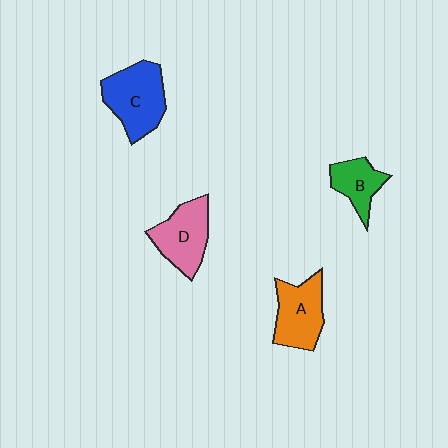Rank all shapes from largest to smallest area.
From largest to smallest: C (blue), D (pink), A (orange), B (green).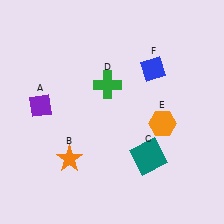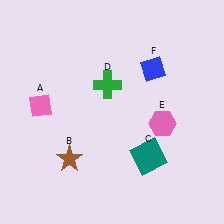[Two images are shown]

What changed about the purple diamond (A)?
In Image 1, A is purple. In Image 2, it changed to pink.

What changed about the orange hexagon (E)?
In Image 1, E is orange. In Image 2, it changed to pink.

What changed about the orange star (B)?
In Image 1, B is orange. In Image 2, it changed to brown.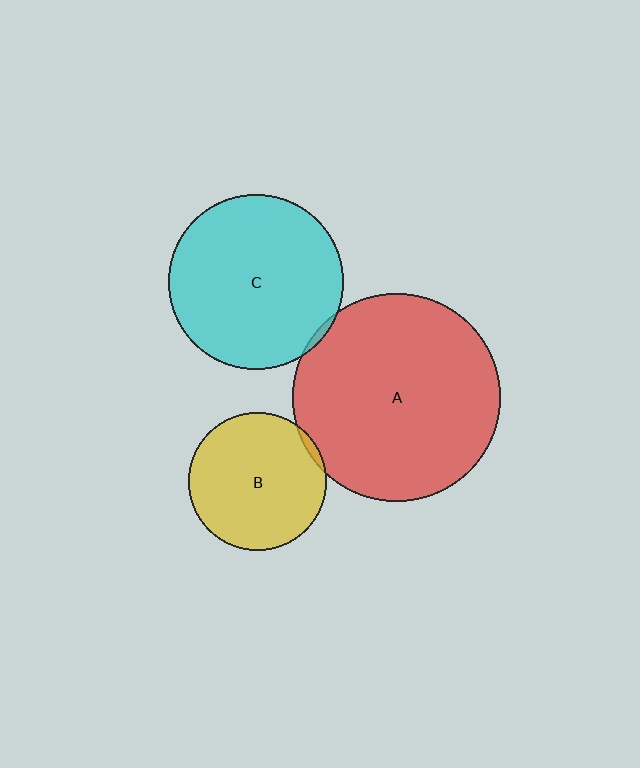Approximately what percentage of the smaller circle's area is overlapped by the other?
Approximately 5%.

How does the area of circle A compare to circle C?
Approximately 1.4 times.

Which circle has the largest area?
Circle A (red).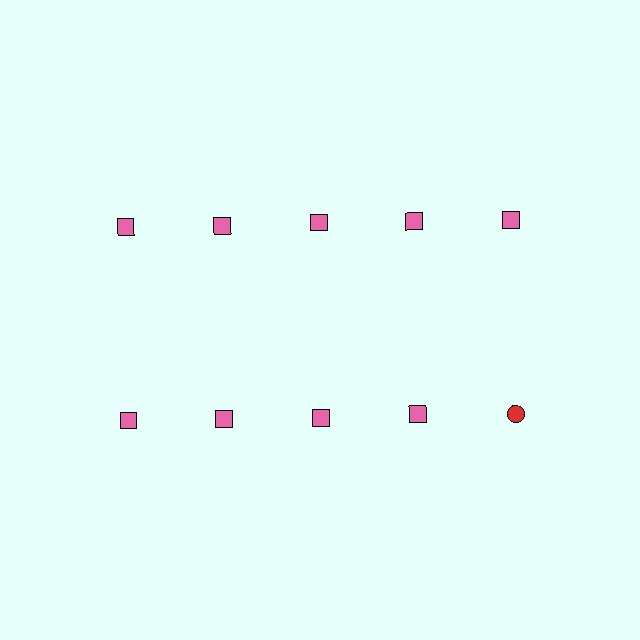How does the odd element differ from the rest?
It differs in both color (red instead of pink) and shape (circle instead of square).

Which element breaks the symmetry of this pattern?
The red circle in the second row, rightmost column breaks the symmetry. All other shapes are pink squares.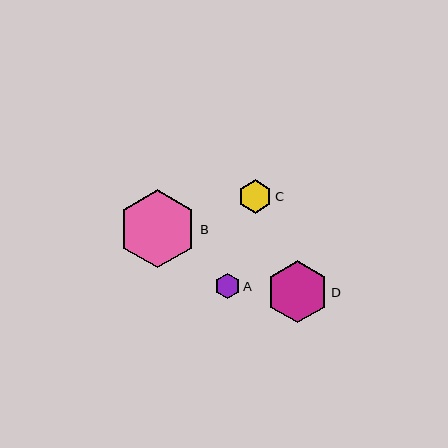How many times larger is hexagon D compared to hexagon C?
Hexagon D is approximately 1.9 times the size of hexagon C.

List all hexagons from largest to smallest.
From largest to smallest: B, D, C, A.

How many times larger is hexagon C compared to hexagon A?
Hexagon C is approximately 1.3 times the size of hexagon A.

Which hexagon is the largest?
Hexagon B is the largest with a size of approximately 78 pixels.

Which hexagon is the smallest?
Hexagon A is the smallest with a size of approximately 26 pixels.